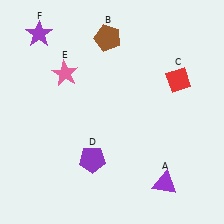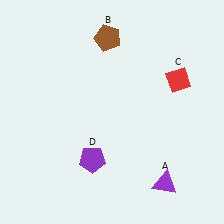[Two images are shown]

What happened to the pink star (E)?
The pink star (E) was removed in Image 2. It was in the top-left area of Image 1.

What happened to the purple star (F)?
The purple star (F) was removed in Image 2. It was in the top-left area of Image 1.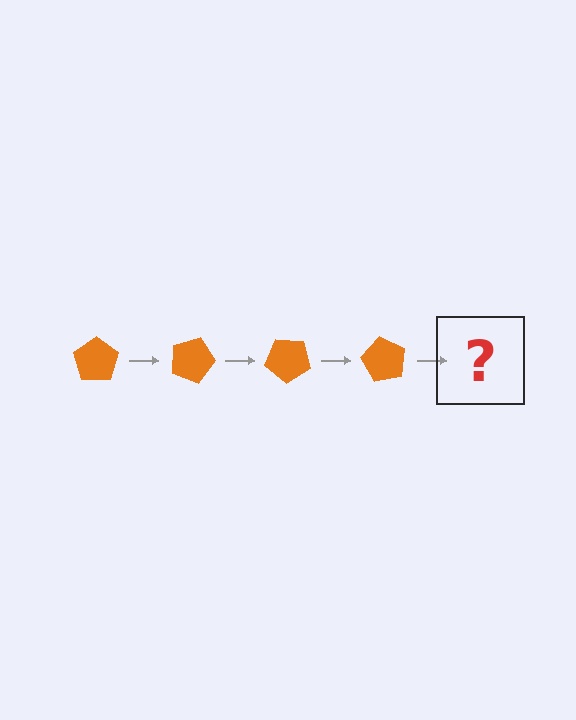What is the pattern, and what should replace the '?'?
The pattern is that the pentagon rotates 20 degrees each step. The '?' should be an orange pentagon rotated 80 degrees.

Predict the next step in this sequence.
The next step is an orange pentagon rotated 80 degrees.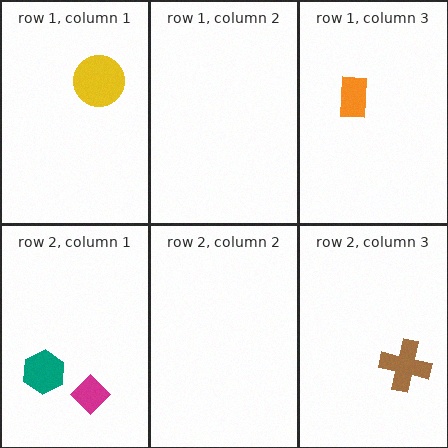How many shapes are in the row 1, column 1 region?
1.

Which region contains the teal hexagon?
The row 2, column 1 region.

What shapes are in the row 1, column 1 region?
The yellow circle.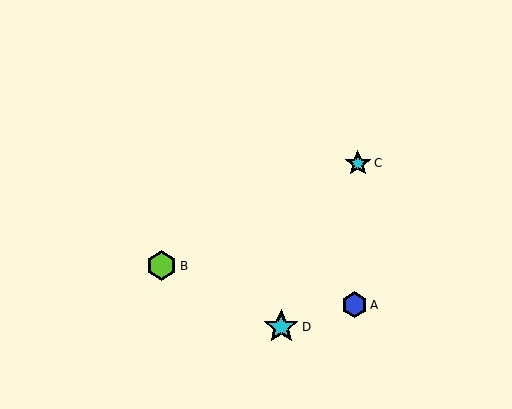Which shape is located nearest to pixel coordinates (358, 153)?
The cyan star (labeled C) at (358, 163) is nearest to that location.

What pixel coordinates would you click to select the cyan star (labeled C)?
Click at (358, 163) to select the cyan star C.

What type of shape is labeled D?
Shape D is a cyan star.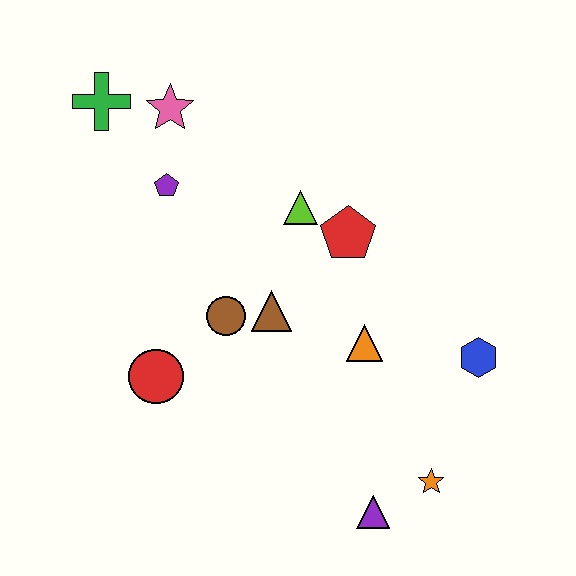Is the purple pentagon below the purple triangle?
No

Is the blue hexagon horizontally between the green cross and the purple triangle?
No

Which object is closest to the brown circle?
The brown triangle is closest to the brown circle.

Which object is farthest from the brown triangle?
The green cross is farthest from the brown triangle.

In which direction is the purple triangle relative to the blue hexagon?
The purple triangle is below the blue hexagon.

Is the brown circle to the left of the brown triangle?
Yes